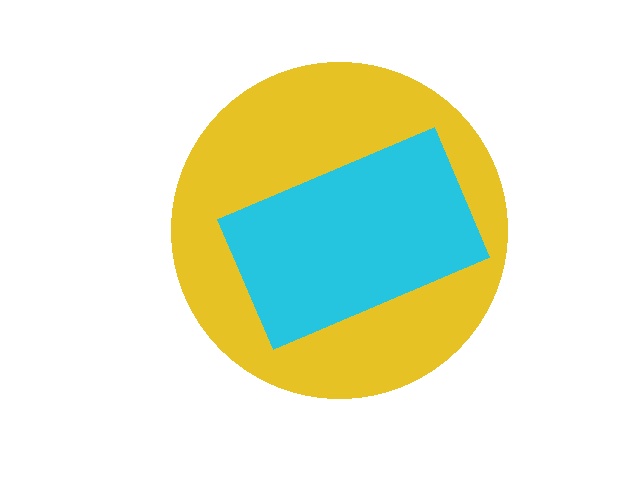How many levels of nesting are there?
2.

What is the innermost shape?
The cyan rectangle.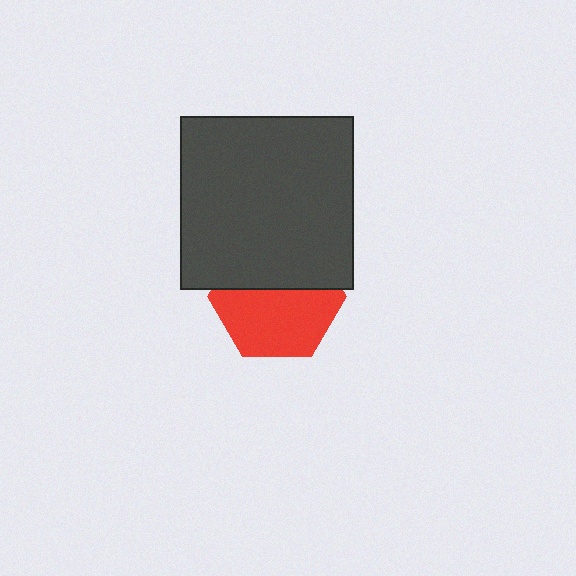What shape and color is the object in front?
The object in front is a dark gray square.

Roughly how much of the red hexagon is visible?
About half of it is visible (roughly 57%).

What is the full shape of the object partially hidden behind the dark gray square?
The partially hidden object is a red hexagon.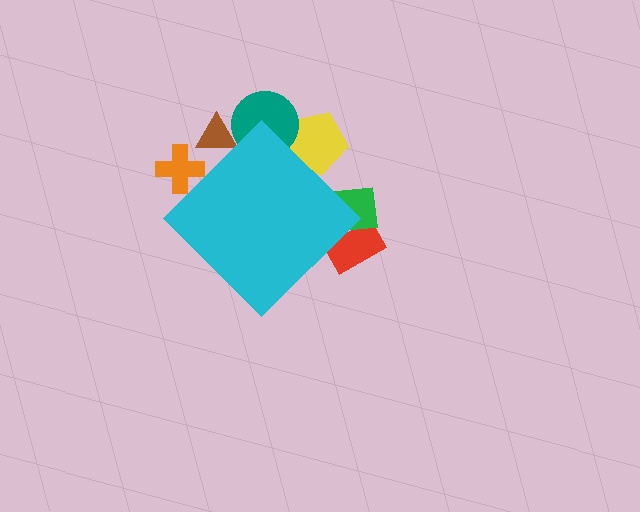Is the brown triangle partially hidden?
Yes, the brown triangle is partially hidden behind the cyan diamond.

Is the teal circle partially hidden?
Yes, the teal circle is partially hidden behind the cyan diamond.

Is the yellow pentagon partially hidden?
Yes, the yellow pentagon is partially hidden behind the cyan diamond.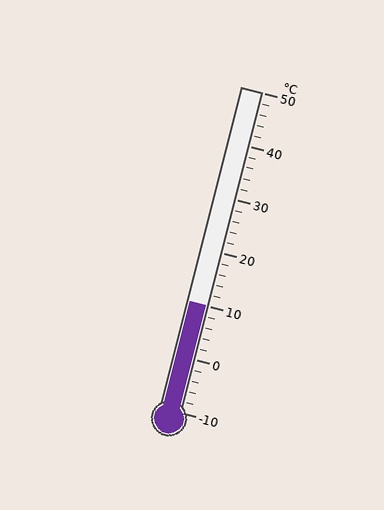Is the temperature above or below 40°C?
The temperature is below 40°C.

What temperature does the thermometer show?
The thermometer shows approximately 10°C.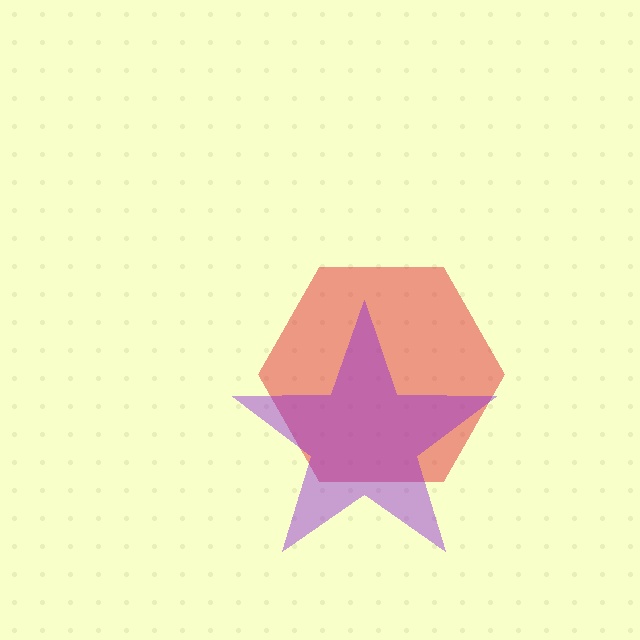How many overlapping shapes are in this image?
There are 2 overlapping shapes in the image.